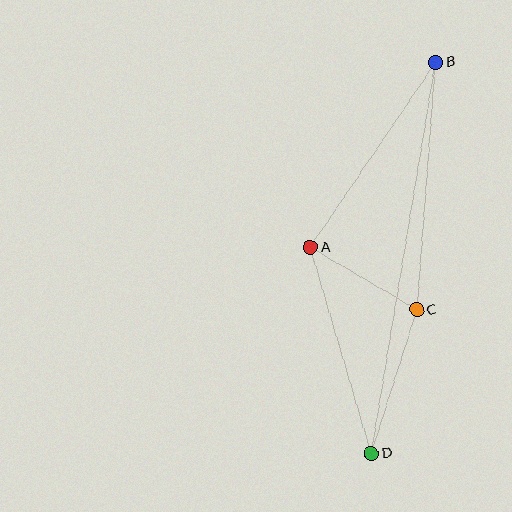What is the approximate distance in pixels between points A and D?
The distance between A and D is approximately 215 pixels.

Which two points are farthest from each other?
Points B and D are farthest from each other.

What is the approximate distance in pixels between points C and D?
The distance between C and D is approximately 150 pixels.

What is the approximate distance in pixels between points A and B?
The distance between A and B is approximately 223 pixels.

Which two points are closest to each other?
Points A and C are closest to each other.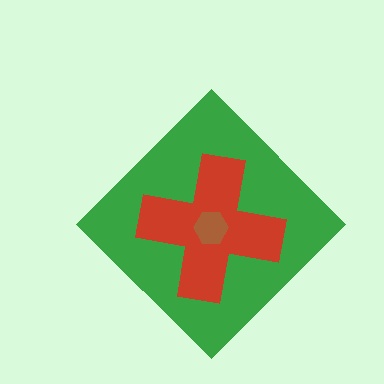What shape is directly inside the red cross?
The brown hexagon.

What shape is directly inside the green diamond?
The red cross.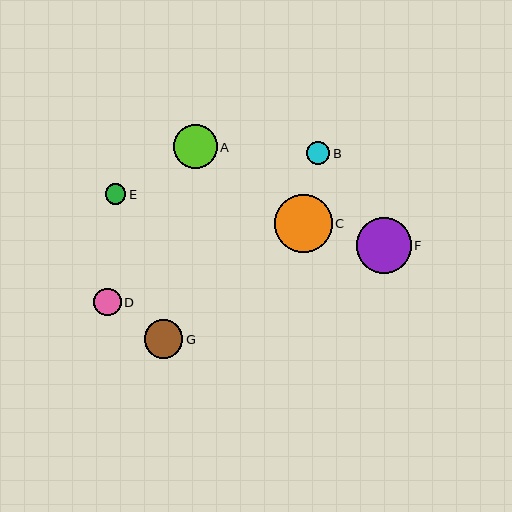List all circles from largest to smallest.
From largest to smallest: C, F, A, G, D, B, E.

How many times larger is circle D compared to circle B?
Circle D is approximately 1.2 times the size of circle B.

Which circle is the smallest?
Circle E is the smallest with a size of approximately 20 pixels.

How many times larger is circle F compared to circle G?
Circle F is approximately 1.4 times the size of circle G.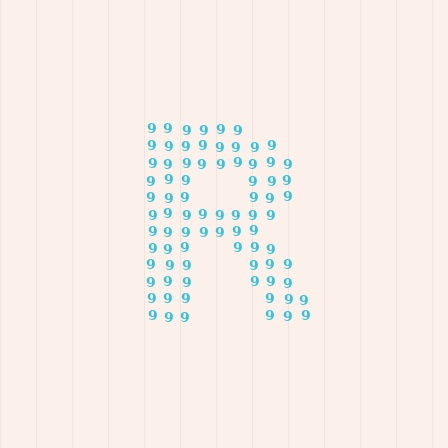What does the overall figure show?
The overall figure shows the letter R.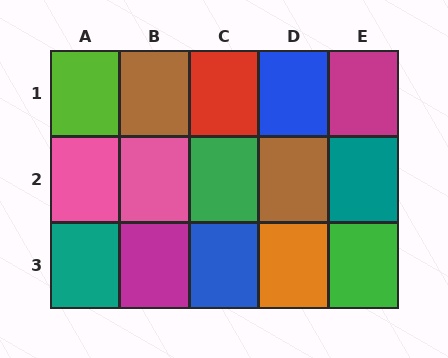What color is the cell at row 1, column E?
Magenta.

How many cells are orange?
1 cell is orange.